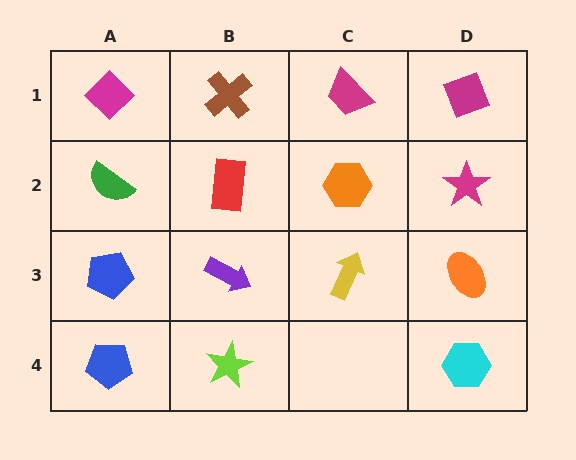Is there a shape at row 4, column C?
No, that cell is empty.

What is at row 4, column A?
A blue pentagon.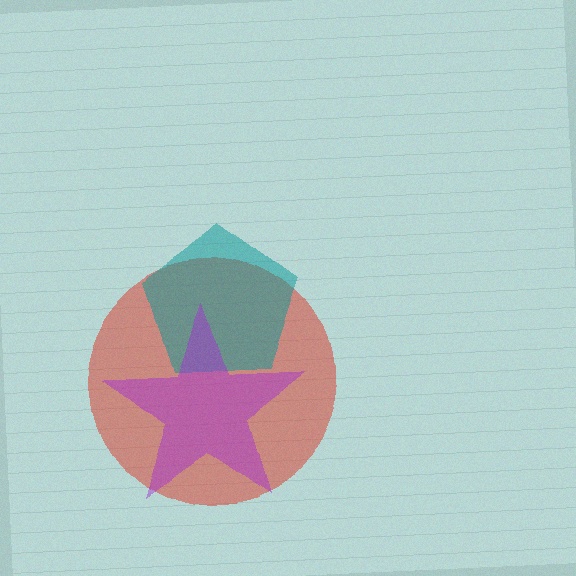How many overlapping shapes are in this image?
There are 3 overlapping shapes in the image.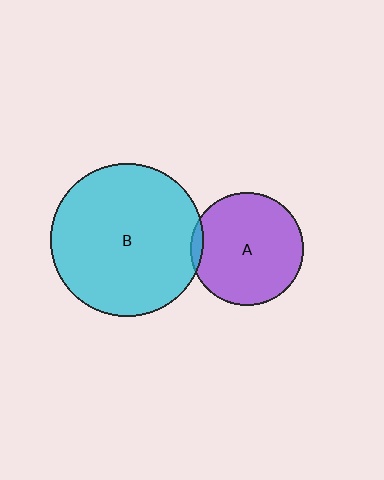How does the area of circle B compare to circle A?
Approximately 1.8 times.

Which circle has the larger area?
Circle B (cyan).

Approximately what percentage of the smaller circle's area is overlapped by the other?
Approximately 5%.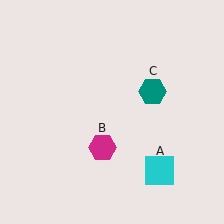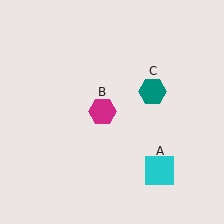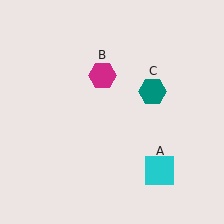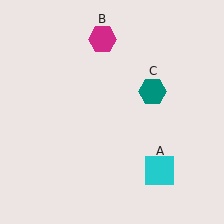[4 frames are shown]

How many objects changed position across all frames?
1 object changed position: magenta hexagon (object B).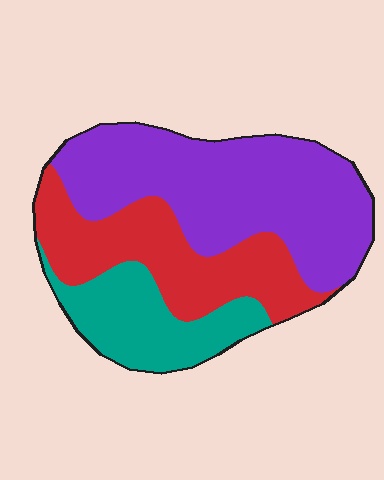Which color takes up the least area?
Teal, at roughly 20%.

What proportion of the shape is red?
Red covers roughly 30% of the shape.